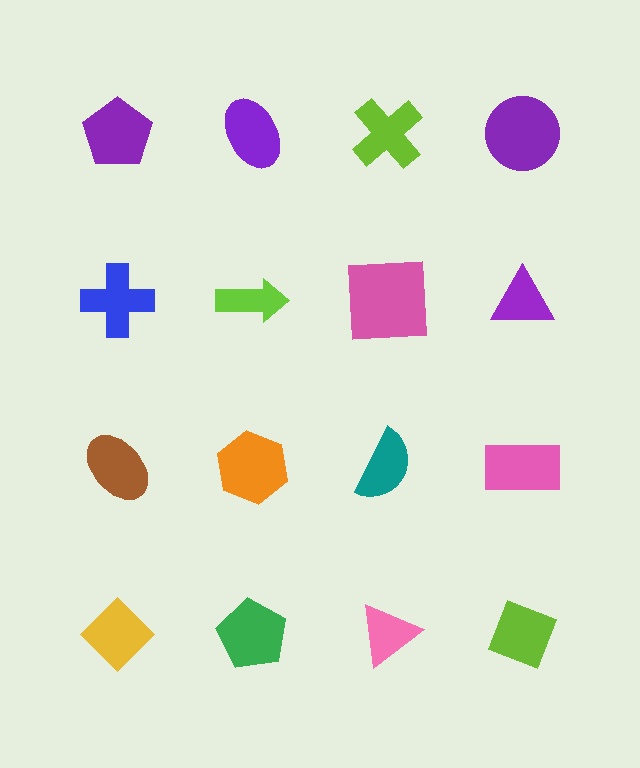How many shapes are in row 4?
4 shapes.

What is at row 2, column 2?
A lime arrow.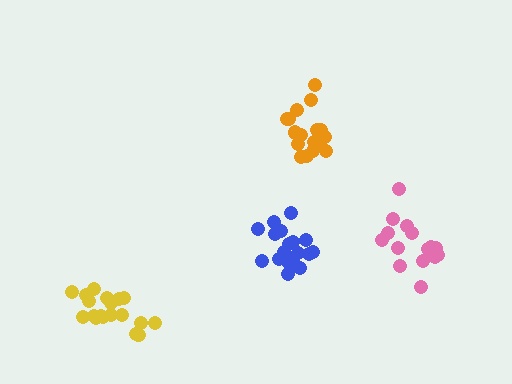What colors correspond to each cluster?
The clusters are colored: yellow, pink, orange, blue.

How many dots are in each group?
Group 1: 19 dots, Group 2: 16 dots, Group 3: 17 dots, Group 4: 19 dots (71 total).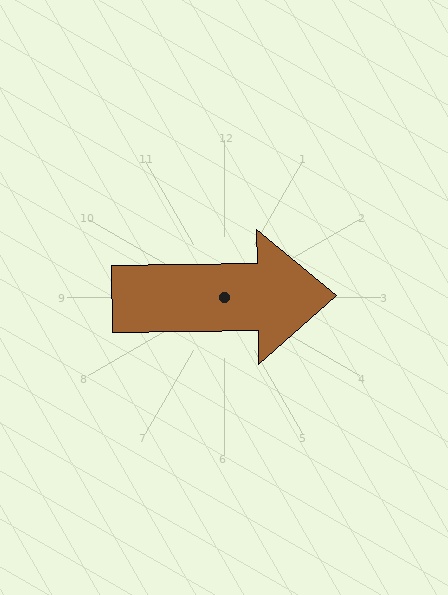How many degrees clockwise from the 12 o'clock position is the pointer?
Approximately 89 degrees.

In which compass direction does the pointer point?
East.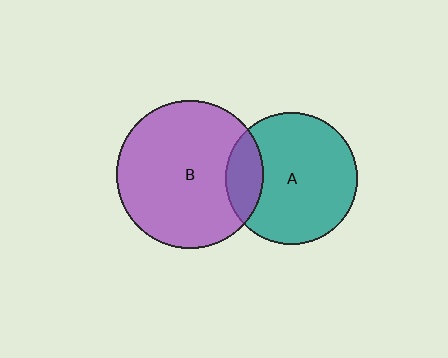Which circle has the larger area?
Circle B (purple).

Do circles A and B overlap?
Yes.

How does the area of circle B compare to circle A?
Approximately 1.3 times.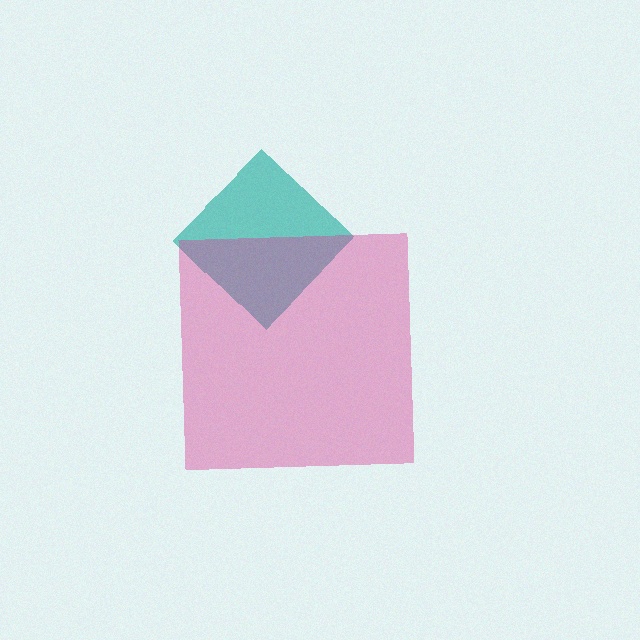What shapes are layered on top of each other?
The layered shapes are: a teal diamond, a magenta square.